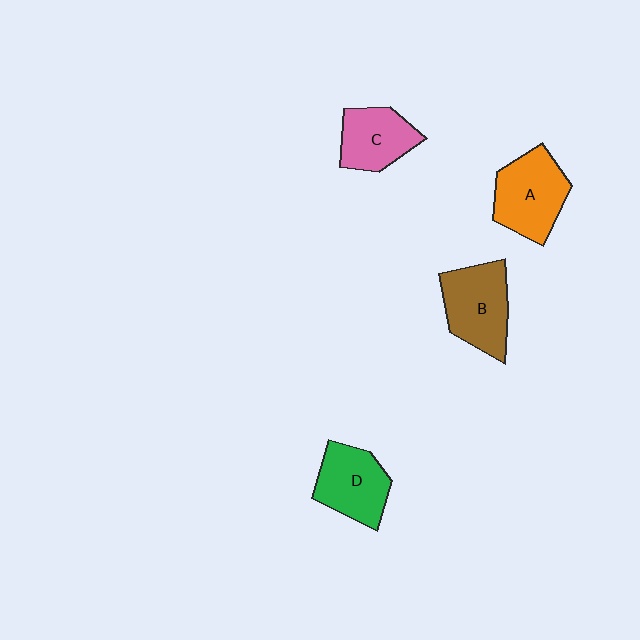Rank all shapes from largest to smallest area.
From largest to smallest: B (brown), A (orange), D (green), C (pink).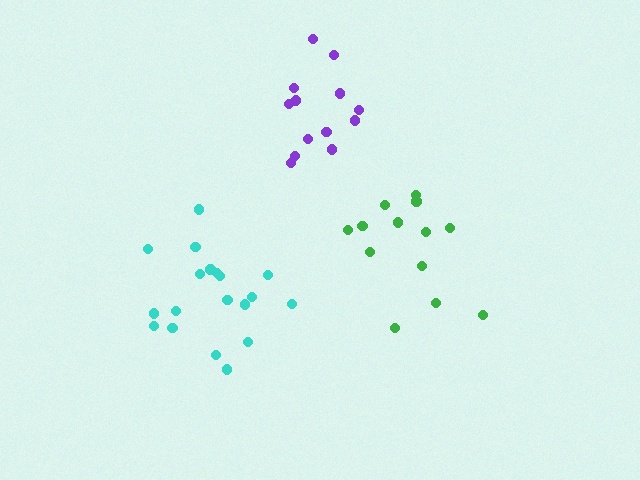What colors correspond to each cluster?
The clusters are colored: purple, green, cyan.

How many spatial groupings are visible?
There are 3 spatial groupings.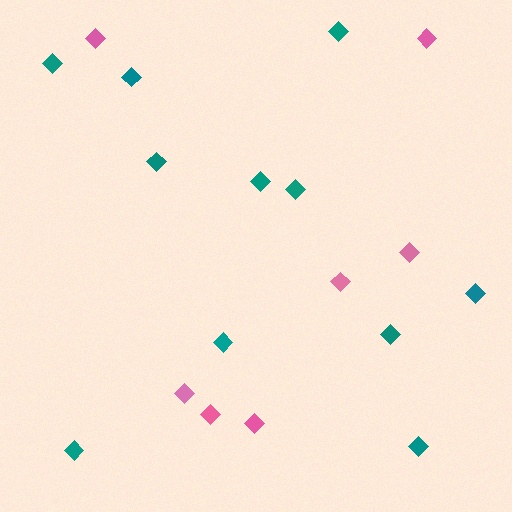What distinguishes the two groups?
There are 2 groups: one group of teal diamonds (11) and one group of pink diamonds (7).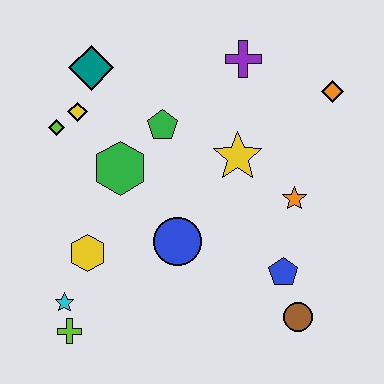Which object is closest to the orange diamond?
The purple cross is closest to the orange diamond.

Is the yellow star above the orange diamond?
No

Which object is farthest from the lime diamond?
The brown circle is farthest from the lime diamond.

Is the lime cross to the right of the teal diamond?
No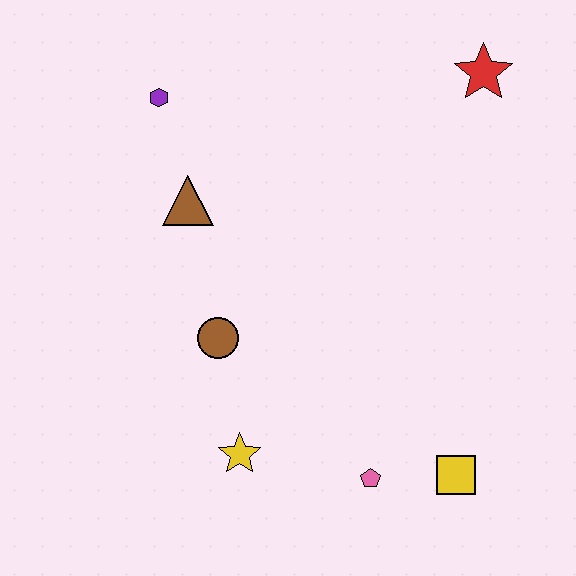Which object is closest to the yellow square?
The pink pentagon is closest to the yellow square.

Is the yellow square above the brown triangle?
No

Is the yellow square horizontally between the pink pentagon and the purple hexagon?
No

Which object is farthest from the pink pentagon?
The purple hexagon is farthest from the pink pentagon.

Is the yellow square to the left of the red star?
Yes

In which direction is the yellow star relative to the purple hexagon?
The yellow star is below the purple hexagon.